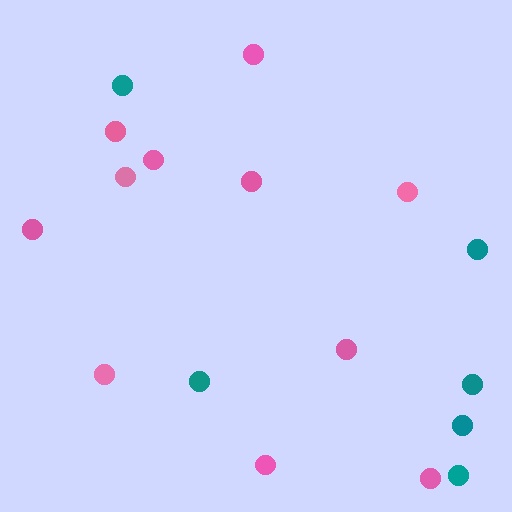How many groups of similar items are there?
There are 2 groups: one group of teal circles (6) and one group of pink circles (11).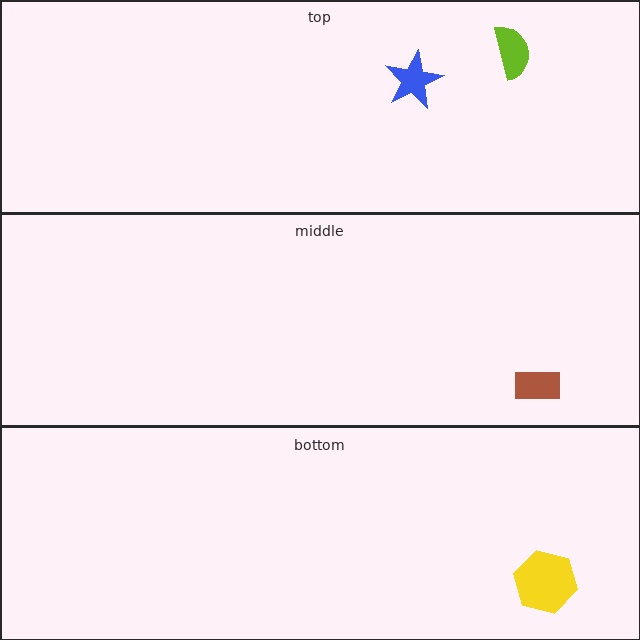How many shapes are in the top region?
2.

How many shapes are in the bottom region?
1.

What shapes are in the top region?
The lime semicircle, the blue star.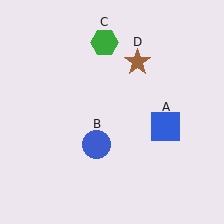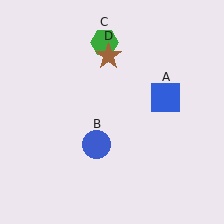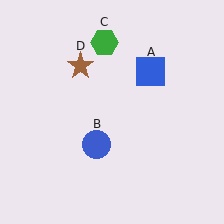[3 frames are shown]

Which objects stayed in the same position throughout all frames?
Blue circle (object B) and green hexagon (object C) remained stationary.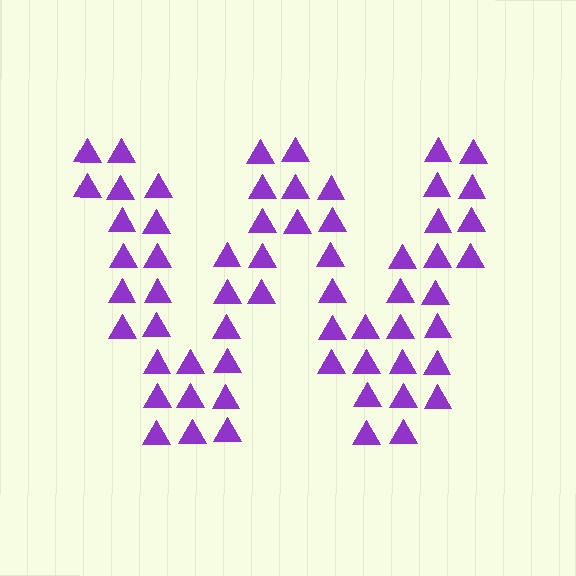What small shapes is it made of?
It is made of small triangles.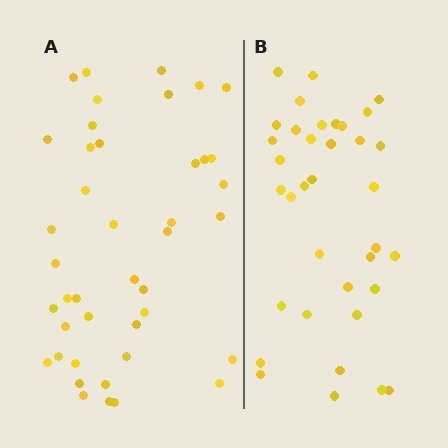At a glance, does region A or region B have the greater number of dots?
Region A (the left region) has more dots.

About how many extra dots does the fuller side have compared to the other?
Region A has about 6 more dots than region B.